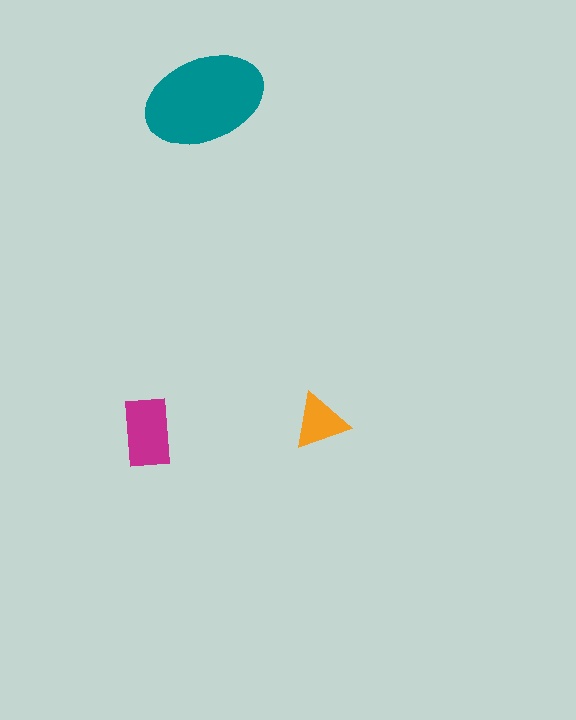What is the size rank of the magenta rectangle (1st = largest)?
2nd.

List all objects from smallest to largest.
The orange triangle, the magenta rectangle, the teal ellipse.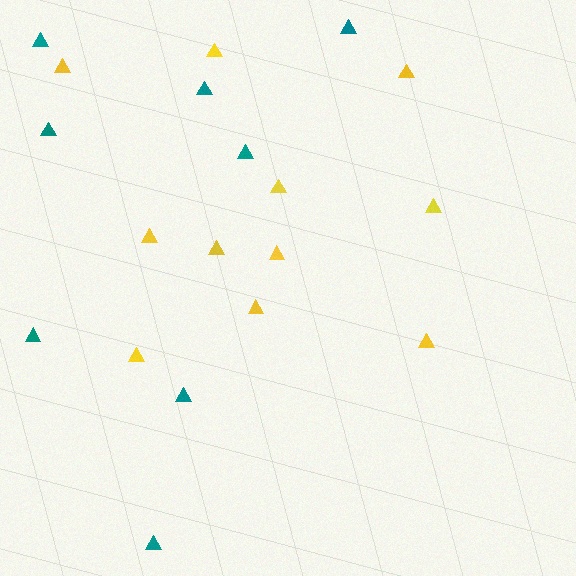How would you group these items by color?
There are 2 groups: one group of teal triangles (8) and one group of yellow triangles (11).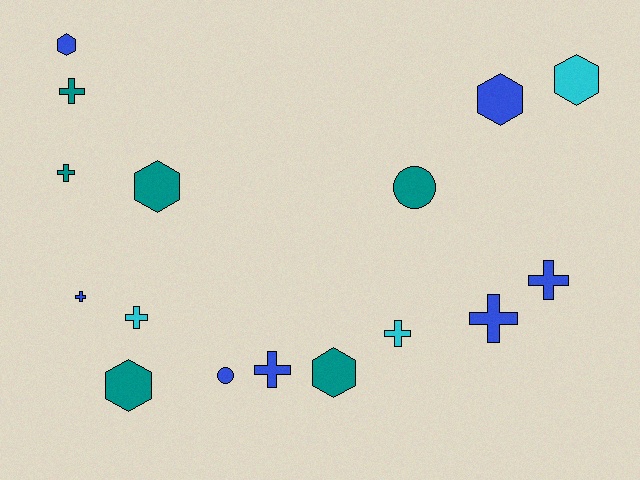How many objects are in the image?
There are 16 objects.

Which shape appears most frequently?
Cross, with 8 objects.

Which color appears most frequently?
Blue, with 7 objects.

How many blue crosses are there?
There are 4 blue crosses.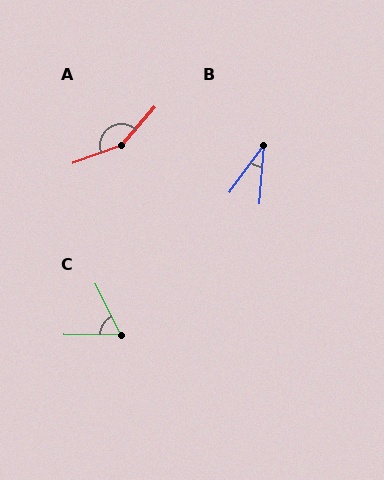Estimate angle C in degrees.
Approximately 63 degrees.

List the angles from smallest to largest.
B (32°), C (63°), A (152°).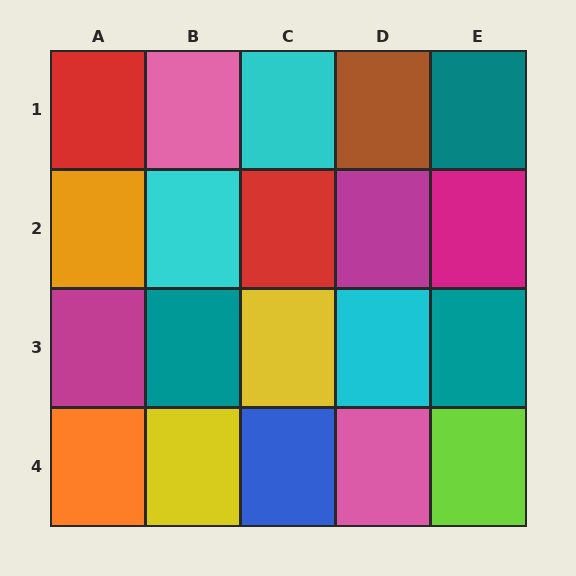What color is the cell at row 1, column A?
Red.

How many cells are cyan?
3 cells are cyan.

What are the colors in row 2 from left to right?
Orange, cyan, red, magenta, magenta.